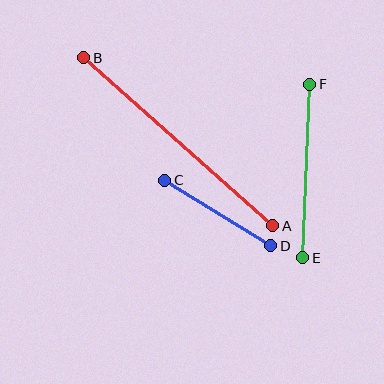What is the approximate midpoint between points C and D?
The midpoint is at approximately (218, 213) pixels.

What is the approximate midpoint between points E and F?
The midpoint is at approximately (306, 171) pixels.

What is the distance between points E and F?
The distance is approximately 174 pixels.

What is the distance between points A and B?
The distance is approximately 253 pixels.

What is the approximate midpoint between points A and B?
The midpoint is at approximately (178, 142) pixels.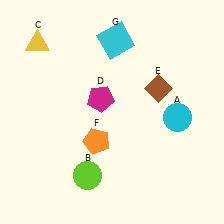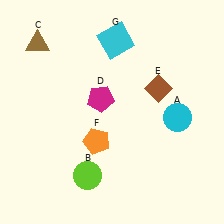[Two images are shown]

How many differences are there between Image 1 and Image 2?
There is 1 difference between the two images.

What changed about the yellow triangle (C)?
In Image 1, C is yellow. In Image 2, it changed to brown.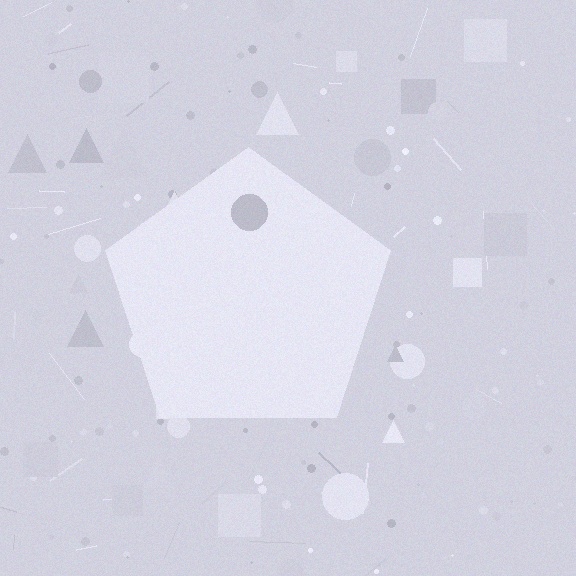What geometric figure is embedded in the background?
A pentagon is embedded in the background.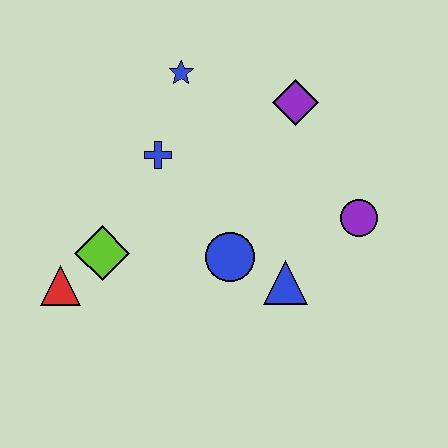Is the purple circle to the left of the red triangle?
No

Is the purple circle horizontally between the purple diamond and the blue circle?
No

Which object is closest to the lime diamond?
The red triangle is closest to the lime diamond.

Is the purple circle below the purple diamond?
Yes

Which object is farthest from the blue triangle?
The blue star is farthest from the blue triangle.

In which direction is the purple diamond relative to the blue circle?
The purple diamond is above the blue circle.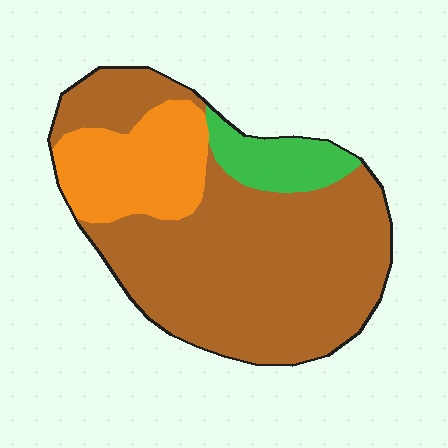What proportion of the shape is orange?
Orange takes up between a sixth and a third of the shape.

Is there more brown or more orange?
Brown.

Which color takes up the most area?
Brown, at roughly 70%.